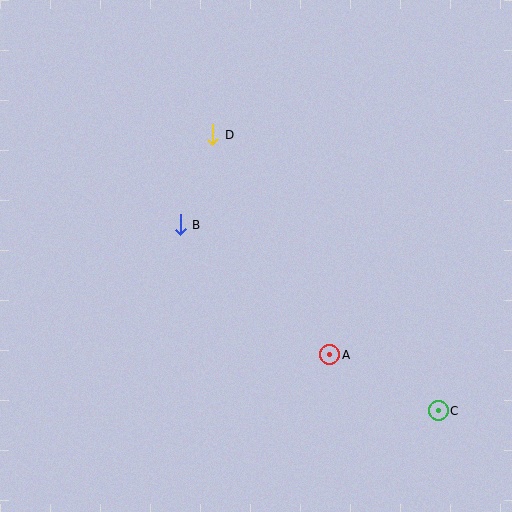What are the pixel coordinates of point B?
Point B is at (180, 225).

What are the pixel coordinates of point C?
Point C is at (438, 411).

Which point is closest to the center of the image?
Point B at (180, 225) is closest to the center.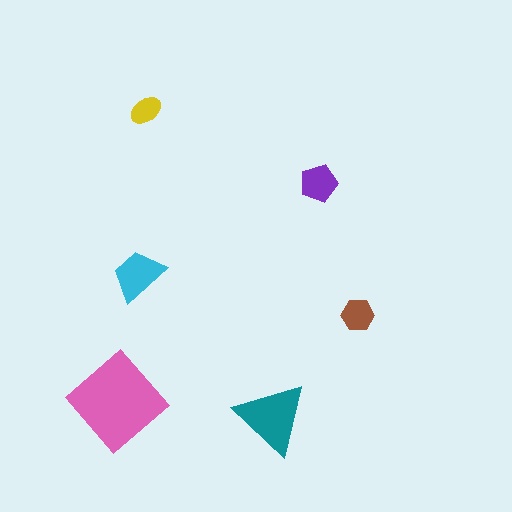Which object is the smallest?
The yellow ellipse.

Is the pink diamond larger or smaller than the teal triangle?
Larger.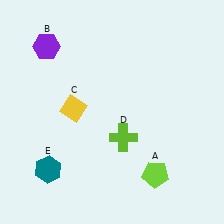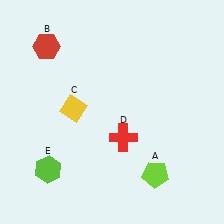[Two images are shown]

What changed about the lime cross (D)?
In Image 1, D is lime. In Image 2, it changed to red.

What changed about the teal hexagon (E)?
In Image 1, E is teal. In Image 2, it changed to lime.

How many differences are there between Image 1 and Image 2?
There are 3 differences between the two images.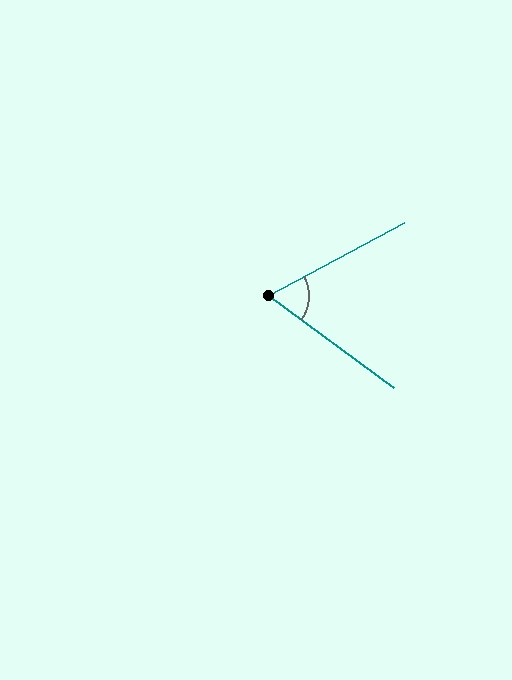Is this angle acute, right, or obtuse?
It is acute.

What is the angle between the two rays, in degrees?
Approximately 65 degrees.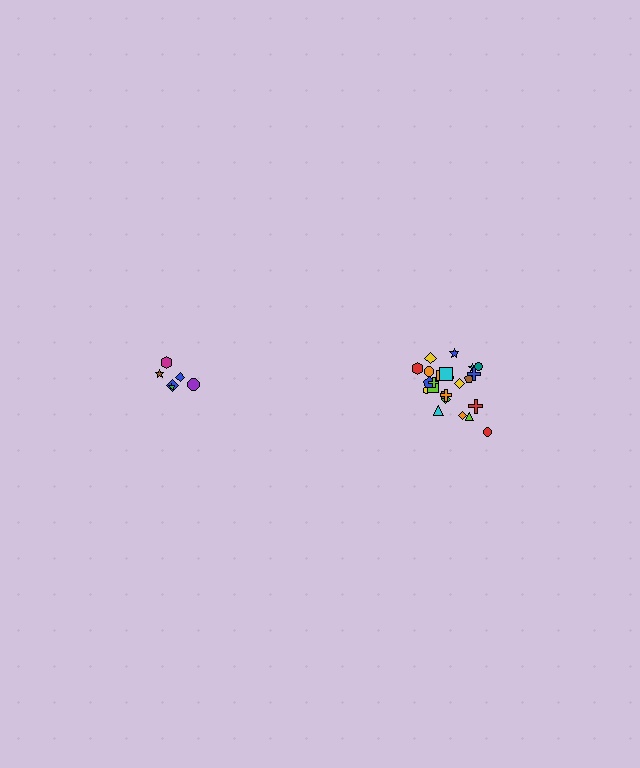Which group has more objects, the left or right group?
The right group.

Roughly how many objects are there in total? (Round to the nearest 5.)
Roughly 30 objects in total.